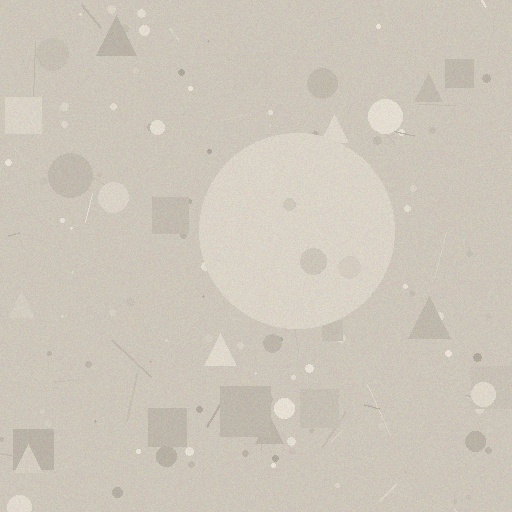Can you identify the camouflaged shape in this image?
The camouflaged shape is a circle.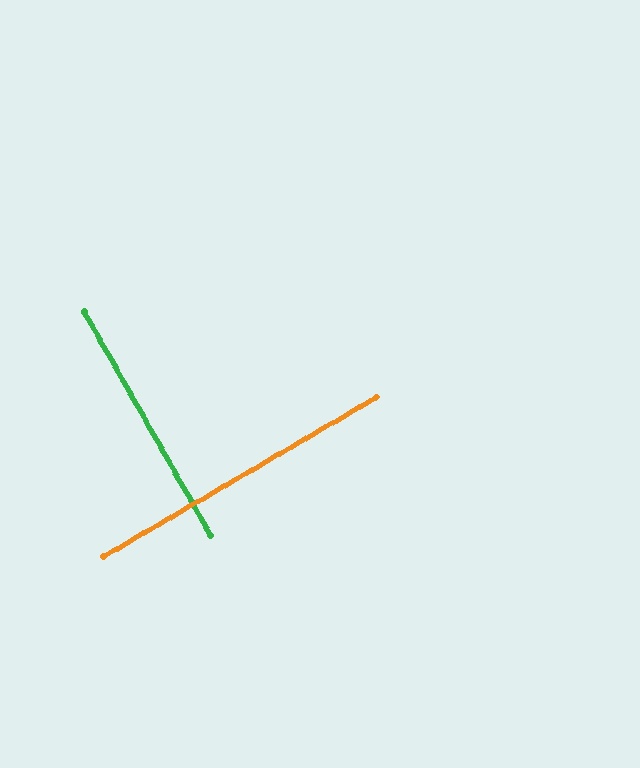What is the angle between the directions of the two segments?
Approximately 89 degrees.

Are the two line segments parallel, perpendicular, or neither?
Perpendicular — they meet at approximately 89°.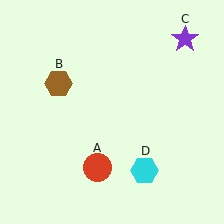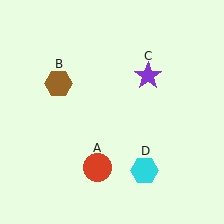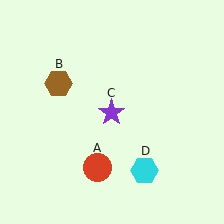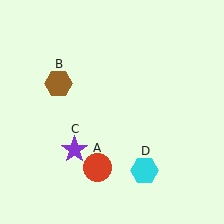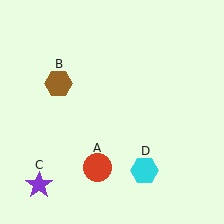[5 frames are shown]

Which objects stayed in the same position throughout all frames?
Red circle (object A) and brown hexagon (object B) and cyan hexagon (object D) remained stationary.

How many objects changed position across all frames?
1 object changed position: purple star (object C).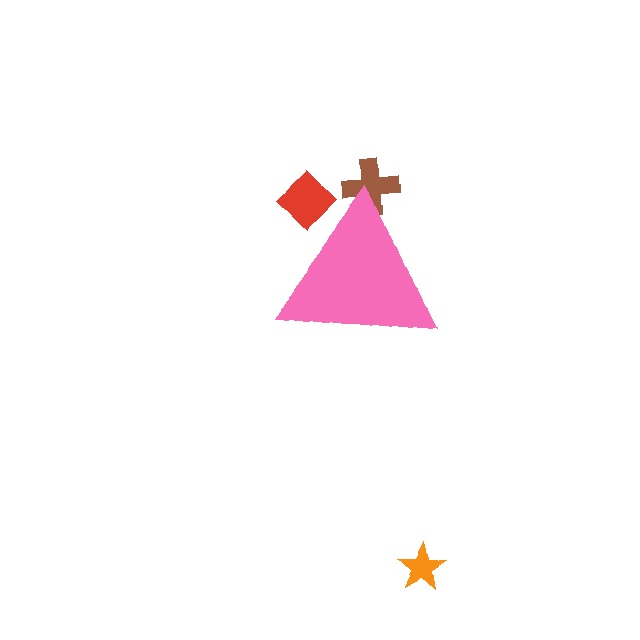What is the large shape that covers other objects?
A pink triangle.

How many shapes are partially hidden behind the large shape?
2 shapes are partially hidden.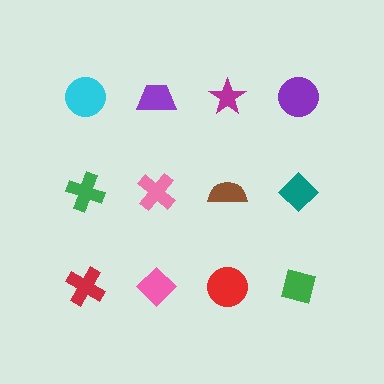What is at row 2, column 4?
A teal diamond.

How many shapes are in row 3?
4 shapes.